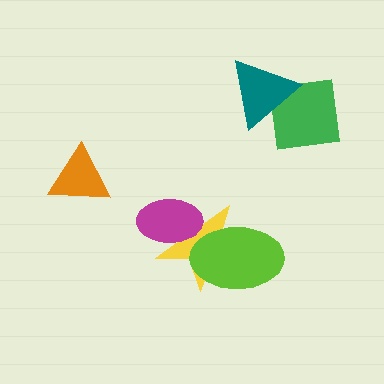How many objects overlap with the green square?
1 object overlaps with the green square.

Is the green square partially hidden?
Yes, it is partially covered by another shape.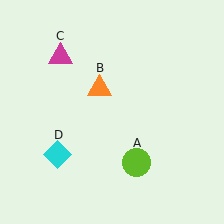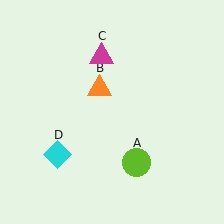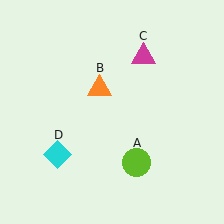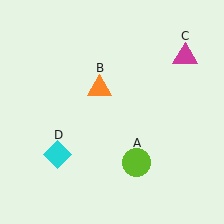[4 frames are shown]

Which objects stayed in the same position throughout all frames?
Lime circle (object A) and orange triangle (object B) and cyan diamond (object D) remained stationary.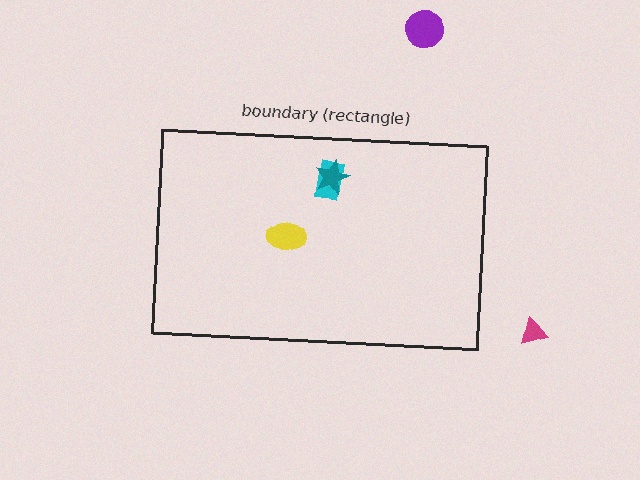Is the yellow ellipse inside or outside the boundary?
Inside.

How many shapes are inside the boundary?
3 inside, 2 outside.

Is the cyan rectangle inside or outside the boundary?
Inside.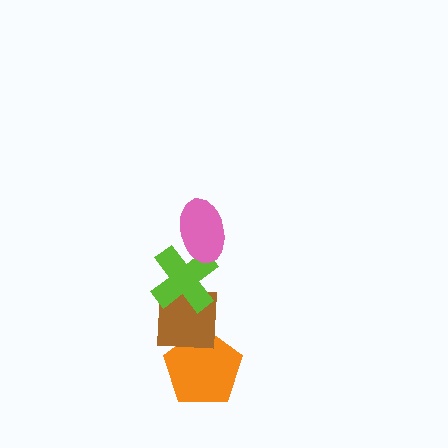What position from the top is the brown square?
The brown square is 3rd from the top.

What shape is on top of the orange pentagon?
The brown square is on top of the orange pentagon.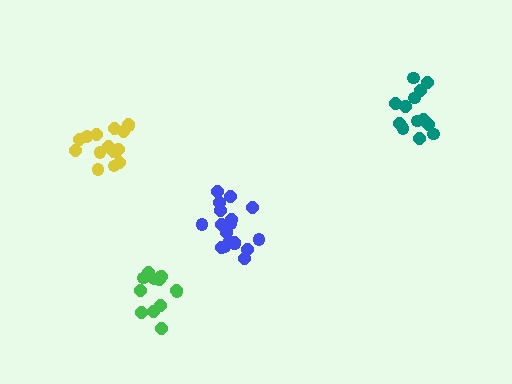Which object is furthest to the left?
The yellow cluster is leftmost.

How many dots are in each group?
Group 1: 15 dots, Group 2: 13 dots, Group 3: 13 dots, Group 4: 18 dots (59 total).